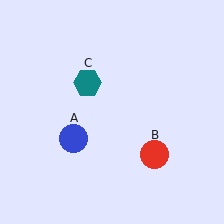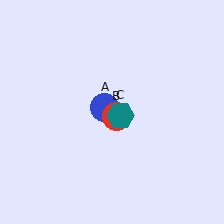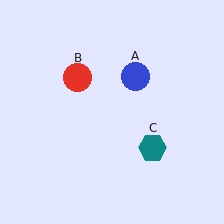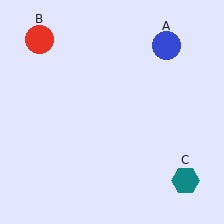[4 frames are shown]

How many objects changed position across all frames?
3 objects changed position: blue circle (object A), red circle (object B), teal hexagon (object C).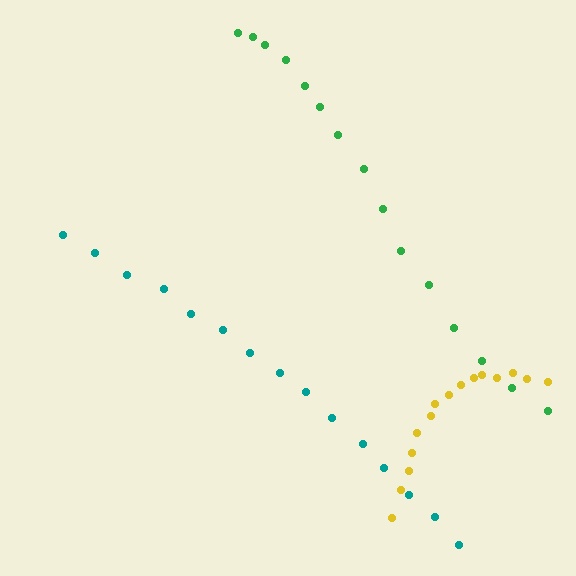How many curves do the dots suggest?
There are 3 distinct paths.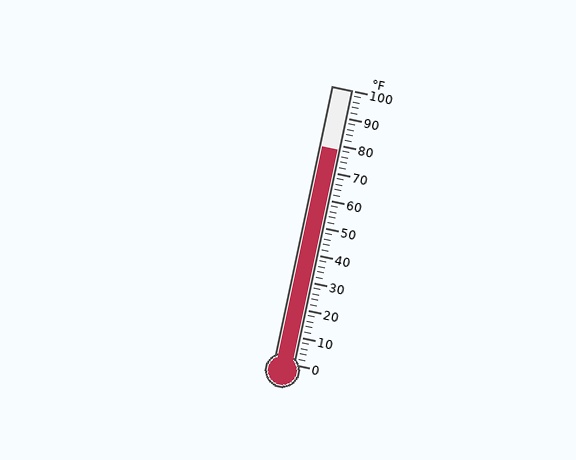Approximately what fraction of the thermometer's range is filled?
The thermometer is filled to approximately 80% of its range.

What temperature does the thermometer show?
The thermometer shows approximately 78°F.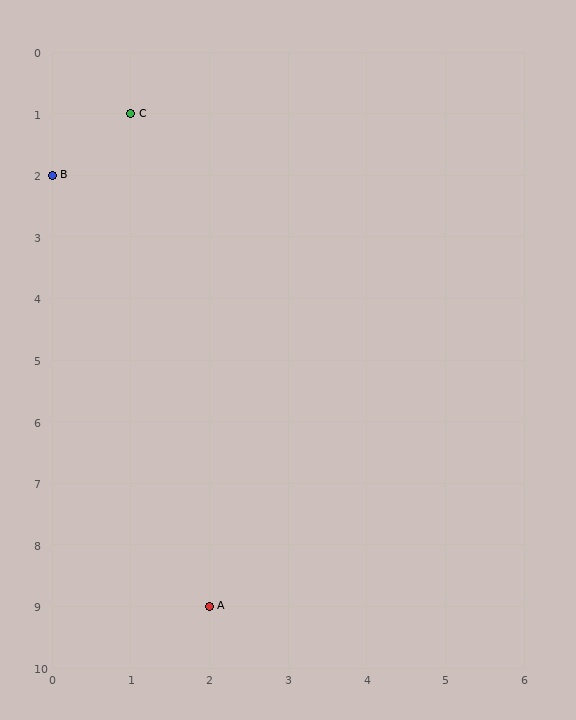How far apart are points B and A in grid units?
Points B and A are 2 columns and 7 rows apart (about 7.3 grid units diagonally).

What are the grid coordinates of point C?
Point C is at grid coordinates (1, 1).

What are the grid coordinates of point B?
Point B is at grid coordinates (0, 2).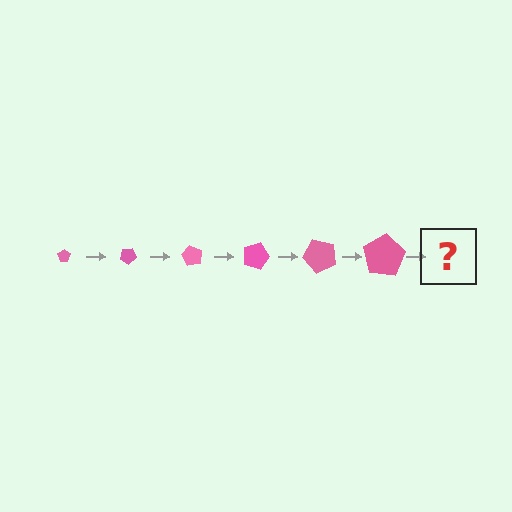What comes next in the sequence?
The next element should be a pentagon, larger than the previous one and rotated 180 degrees from the start.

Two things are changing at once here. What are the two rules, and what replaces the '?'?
The two rules are that the pentagon grows larger each step and it rotates 30 degrees each step. The '?' should be a pentagon, larger than the previous one and rotated 180 degrees from the start.